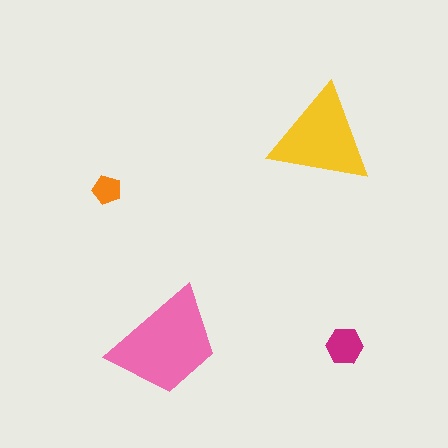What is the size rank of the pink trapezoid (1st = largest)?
1st.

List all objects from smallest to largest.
The orange pentagon, the magenta hexagon, the yellow triangle, the pink trapezoid.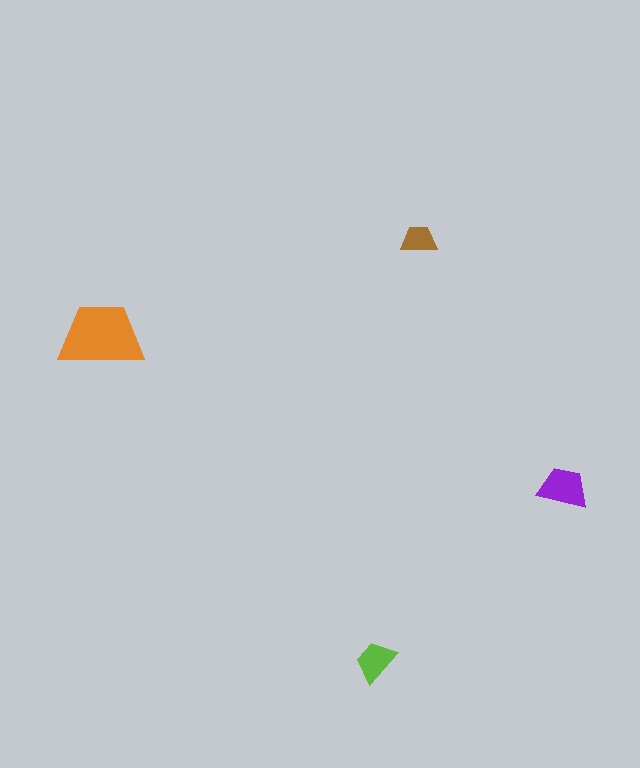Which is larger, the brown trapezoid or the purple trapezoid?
The purple one.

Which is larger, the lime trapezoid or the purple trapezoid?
The purple one.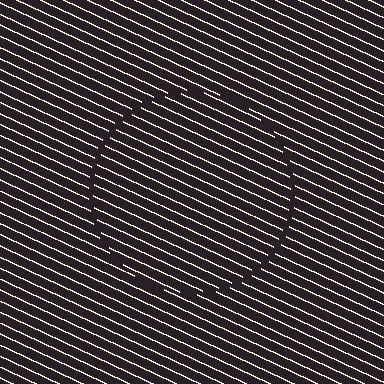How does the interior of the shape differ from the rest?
The interior of the shape contains the same grating, shifted by half a period — the contour is defined by the phase discontinuity where line-ends from the inner and outer gratings abut.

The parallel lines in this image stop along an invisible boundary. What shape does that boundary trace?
An illusory circle. The interior of the shape contains the same grating, shifted by half a period — the contour is defined by the phase discontinuity where line-ends from the inner and outer gratings abut.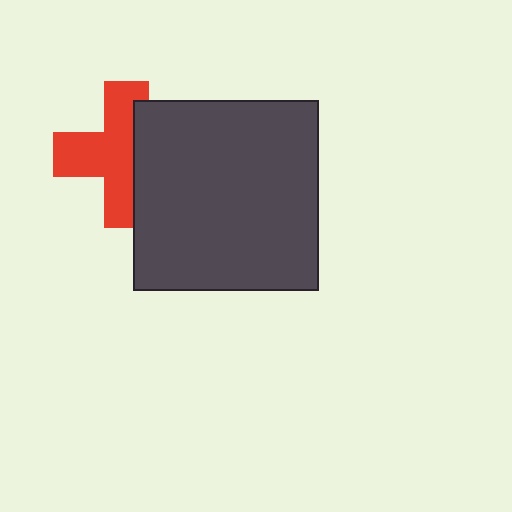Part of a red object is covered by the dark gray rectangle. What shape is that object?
It is a cross.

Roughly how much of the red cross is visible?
About half of it is visible (roughly 62%).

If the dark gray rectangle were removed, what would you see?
You would see the complete red cross.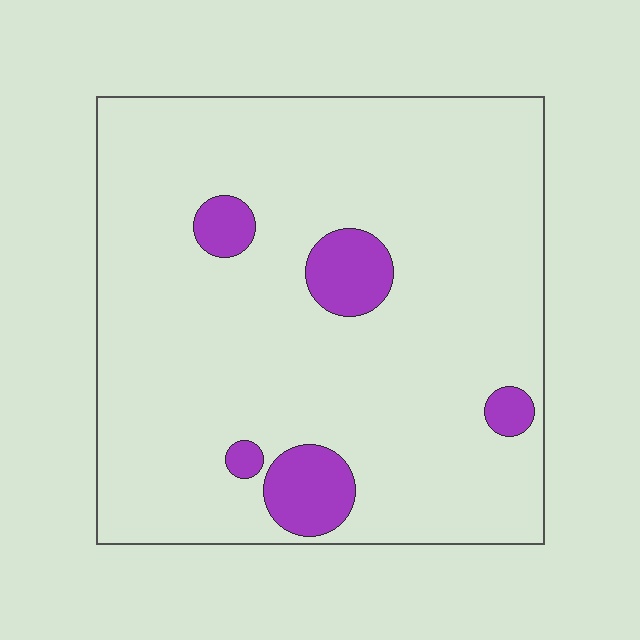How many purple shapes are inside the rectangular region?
5.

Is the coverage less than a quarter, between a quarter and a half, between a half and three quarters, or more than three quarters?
Less than a quarter.